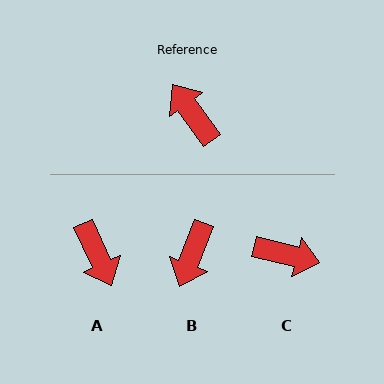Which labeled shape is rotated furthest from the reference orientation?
A, about 169 degrees away.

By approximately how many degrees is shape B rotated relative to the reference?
Approximately 123 degrees counter-clockwise.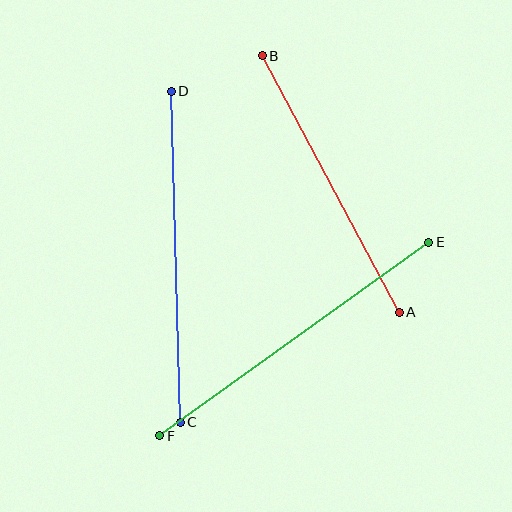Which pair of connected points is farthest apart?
Points E and F are farthest apart.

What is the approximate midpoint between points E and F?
The midpoint is at approximately (294, 339) pixels.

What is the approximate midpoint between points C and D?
The midpoint is at approximately (176, 257) pixels.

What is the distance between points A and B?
The distance is approximately 291 pixels.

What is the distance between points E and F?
The distance is approximately 332 pixels.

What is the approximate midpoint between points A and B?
The midpoint is at approximately (331, 184) pixels.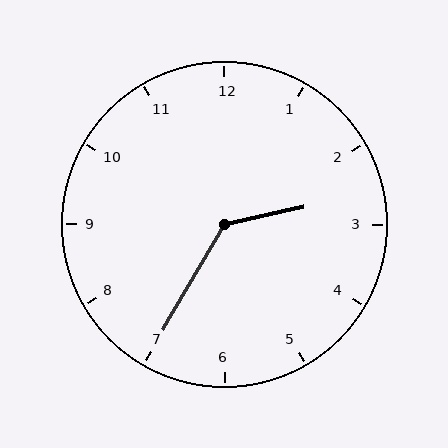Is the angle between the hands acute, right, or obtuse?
It is obtuse.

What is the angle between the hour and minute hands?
Approximately 132 degrees.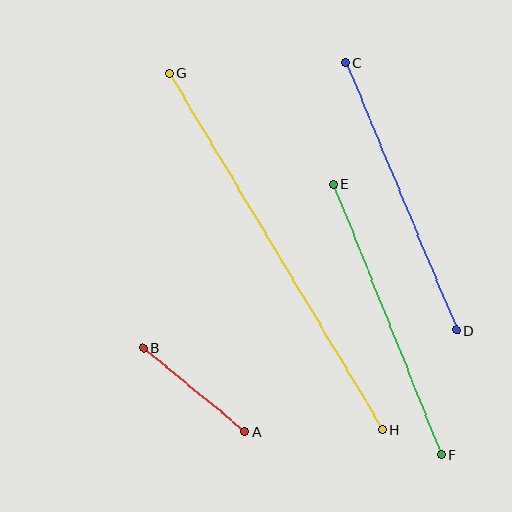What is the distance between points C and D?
The distance is approximately 290 pixels.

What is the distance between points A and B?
The distance is approximately 132 pixels.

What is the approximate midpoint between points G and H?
The midpoint is at approximately (276, 252) pixels.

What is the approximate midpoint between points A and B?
The midpoint is at approximately (194, 390) pixels.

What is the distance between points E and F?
The distance is approximately 292 pixels.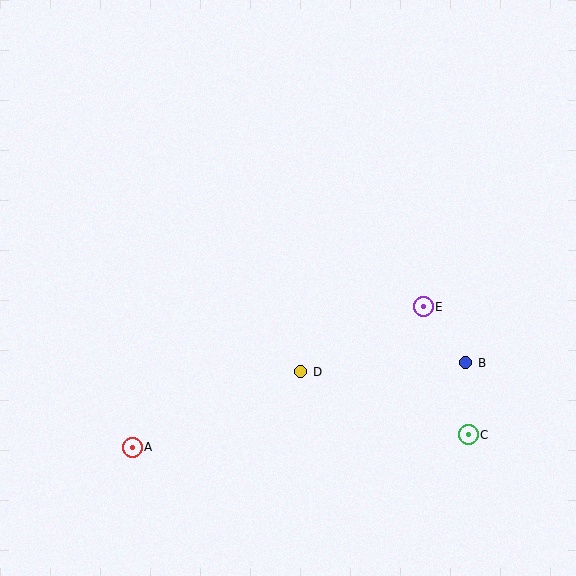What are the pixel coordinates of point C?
Point C is at (468, 435).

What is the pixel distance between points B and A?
The distance between B and A is 344 pixels.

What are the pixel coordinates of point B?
Point B is at (466, 363).